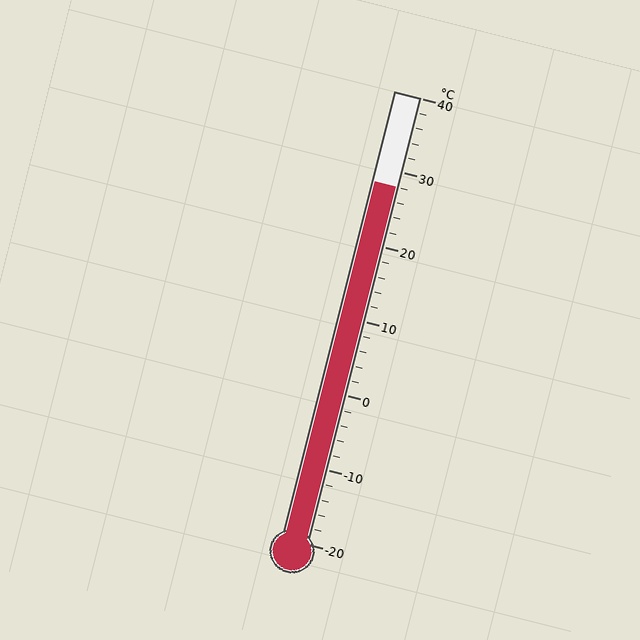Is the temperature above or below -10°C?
The temperature is above -10°C.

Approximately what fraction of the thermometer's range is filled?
The thermometer is filled to approximately 80% of its range.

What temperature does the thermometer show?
The thermometer shows approximately 28°C.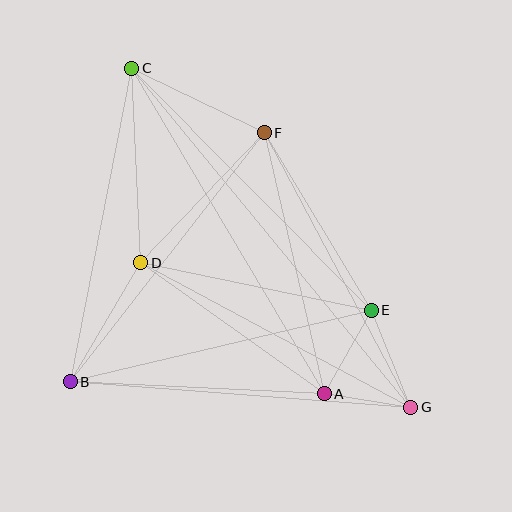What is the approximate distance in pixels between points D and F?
The distance between D and F is approximately 179 pixels.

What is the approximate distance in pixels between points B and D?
The distance between B and D is approximately 139 pixels.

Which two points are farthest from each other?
Points C and G are farthest from each other.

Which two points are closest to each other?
Points A and G are closest to each other.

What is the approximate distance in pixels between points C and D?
The distance between C and D is approximately 195 pixels.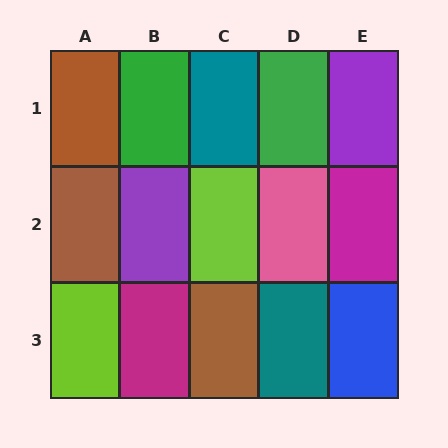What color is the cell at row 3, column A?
Lime.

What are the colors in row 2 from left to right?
Brown, purple, lime, pink, magenta.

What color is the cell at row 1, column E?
Purple.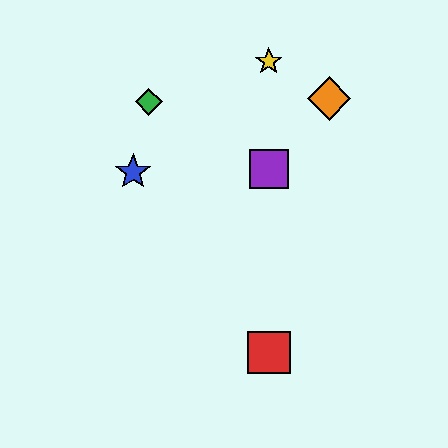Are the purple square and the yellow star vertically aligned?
Yes, both are at x≈269.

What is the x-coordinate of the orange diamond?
The orange diamond is at x≈329.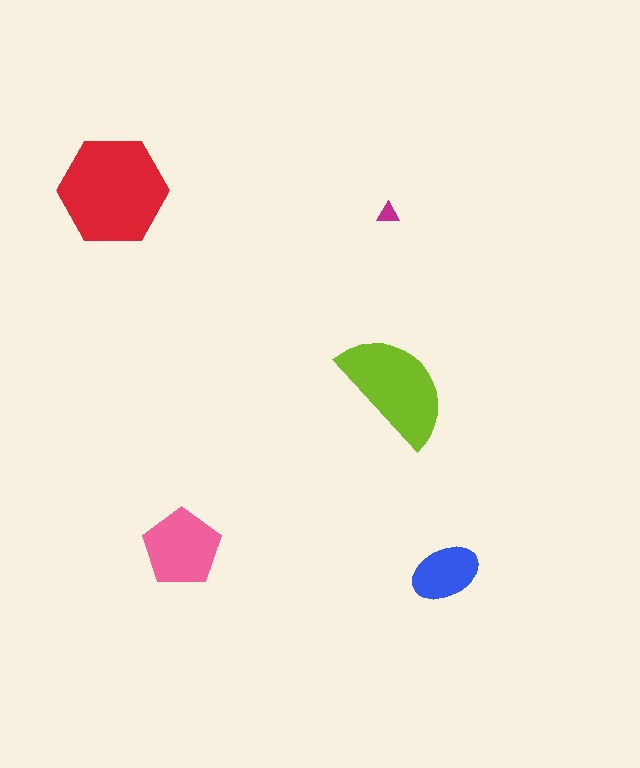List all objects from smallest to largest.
The magenta triangle, the blue ellipse, the pink pentagon, the lime semicircle, the red hexagon.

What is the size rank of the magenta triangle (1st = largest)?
5th.